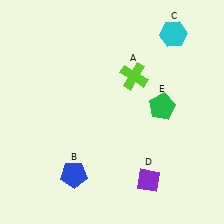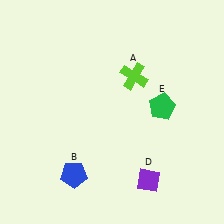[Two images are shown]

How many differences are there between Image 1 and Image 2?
There is 1 difference between the two images.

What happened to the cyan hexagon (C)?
The cyan hexagon (C) was removed in Image 2. It was in the top-right area of Image 1.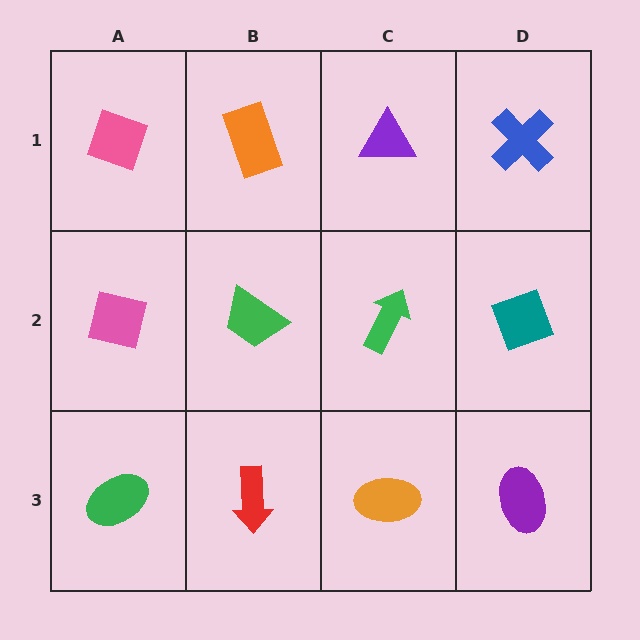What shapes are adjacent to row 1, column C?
A green arrow (row 2, column C), an orange rectangle (row 1, column B), a blue cross (row 1, column D).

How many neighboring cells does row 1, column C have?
3.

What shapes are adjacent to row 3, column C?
A green arrow (row 2, column C), a red arrow (row 3, column B), a purple ellipse (row 3, column D).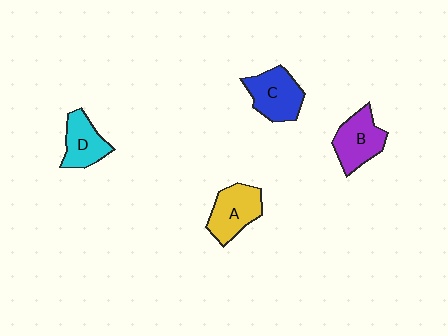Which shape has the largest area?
Shape C (blue).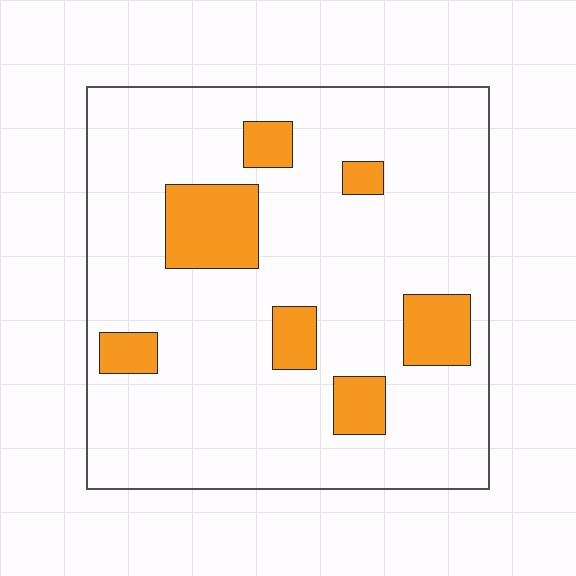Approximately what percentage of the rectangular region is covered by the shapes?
Approximately 15%.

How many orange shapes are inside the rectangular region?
7.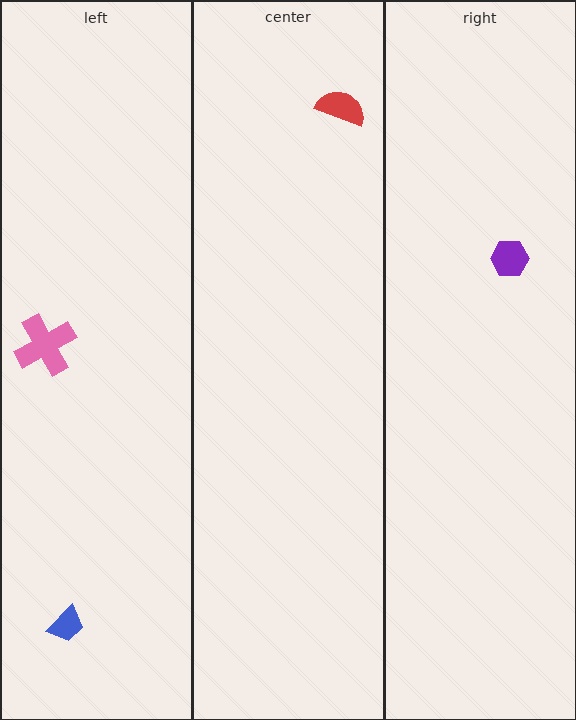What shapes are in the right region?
The purple hexagon.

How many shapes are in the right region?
1.